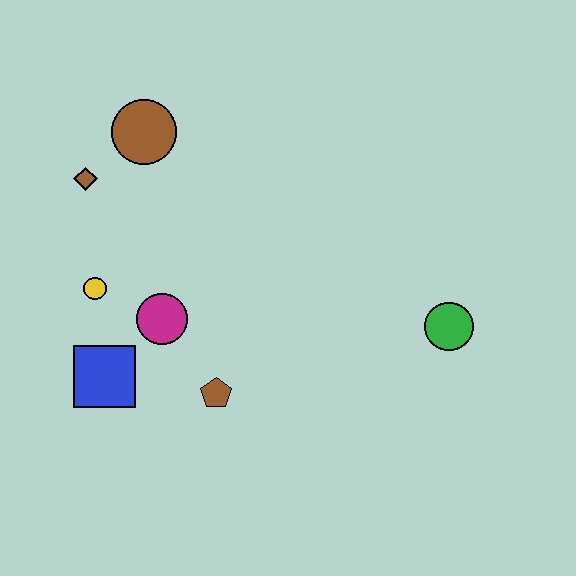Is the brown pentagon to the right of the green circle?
No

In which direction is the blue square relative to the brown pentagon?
The blue square is to the left of the brown pentagon.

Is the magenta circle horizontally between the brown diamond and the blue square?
No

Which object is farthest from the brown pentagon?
The brown circle is farthest from the brown pentagon.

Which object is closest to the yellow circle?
The magenta circle is closest to the yellow circle.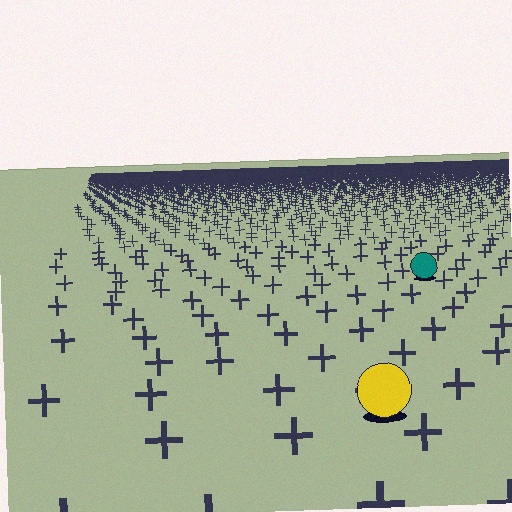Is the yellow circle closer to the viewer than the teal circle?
Yes. The yellow circle is closer — you can tell from the texture gradient: the ground texture is coarser near it.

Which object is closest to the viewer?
The yellow circle is closest. The texture marks near it are larger and more spread out.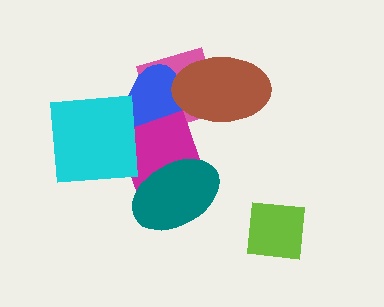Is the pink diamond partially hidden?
Yes, it is partially covered by another shape.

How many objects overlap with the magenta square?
3 objects overlap with the magenta square.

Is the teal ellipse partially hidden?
No, no other shape covers it.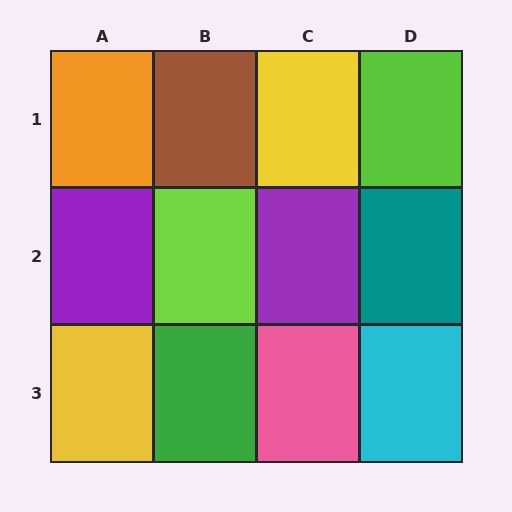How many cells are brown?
1 cell is brown.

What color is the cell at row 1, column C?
Yellow.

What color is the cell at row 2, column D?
Teal.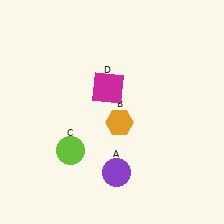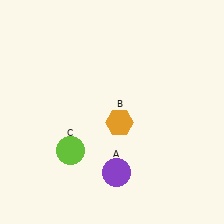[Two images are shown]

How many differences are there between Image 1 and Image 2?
There is 1 difference between the two images.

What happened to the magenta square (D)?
The magenta square (D) was removed in Image 2. It was in the top-left area of Image 1.